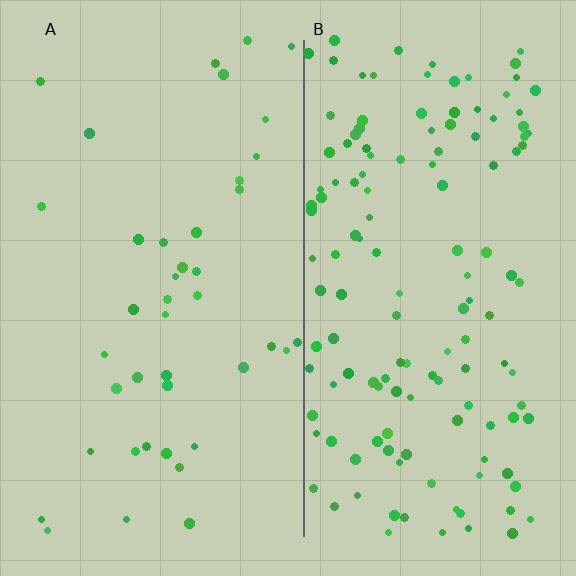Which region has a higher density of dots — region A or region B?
B (the right).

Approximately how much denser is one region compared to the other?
Approximately 3.4× — region B over region A.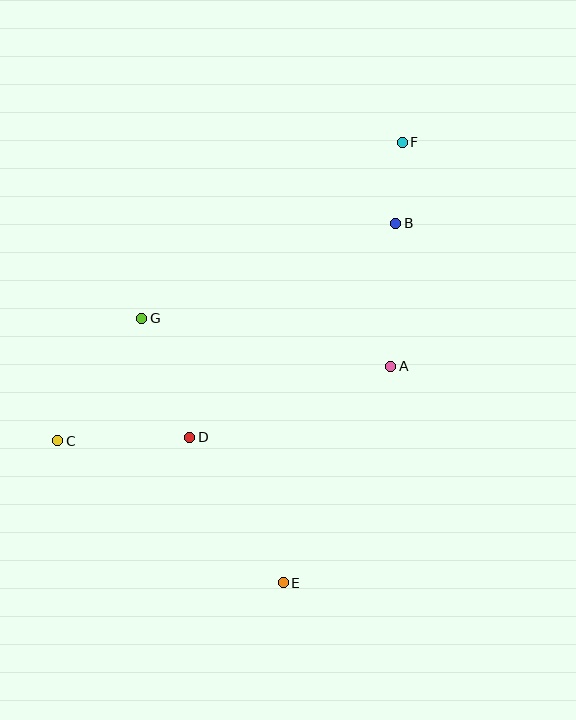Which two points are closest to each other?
Points B and F are closest to each other.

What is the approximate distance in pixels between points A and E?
The distance between A and E is approximately 242 pixels.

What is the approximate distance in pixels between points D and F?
The distance between D and F is approximately 364 pixels.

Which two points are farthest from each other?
Points E and F are farthest from each other.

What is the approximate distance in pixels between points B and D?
The distance between B and D is approximately 297 pixels.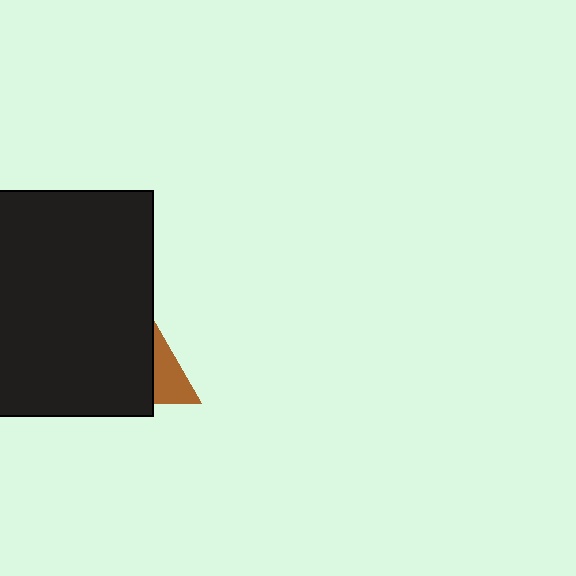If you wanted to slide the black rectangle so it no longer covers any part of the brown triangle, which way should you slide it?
Slide it left — that is the most direct way to separate the two shapes.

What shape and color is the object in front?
The object in front is a black rectangle.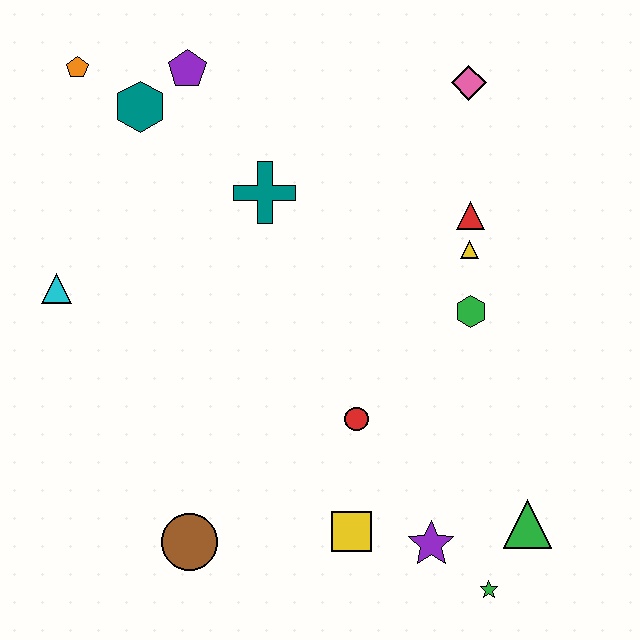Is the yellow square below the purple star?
No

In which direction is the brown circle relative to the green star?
The brown circle is to the left of the green star.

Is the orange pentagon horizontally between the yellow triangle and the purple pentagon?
No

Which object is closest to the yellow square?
The purple star is closest to the yellow square.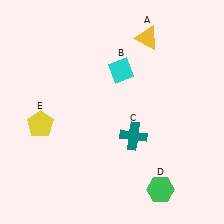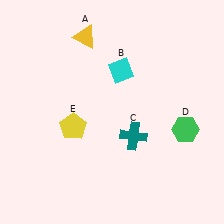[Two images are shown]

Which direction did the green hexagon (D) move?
The green hexagon (D) moved up.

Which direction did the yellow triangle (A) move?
The yellow triangle (A) moved left.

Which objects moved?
The objects that moved are: the yellow triangle (A), the green hexagon (D), the yellow pentagon (E).